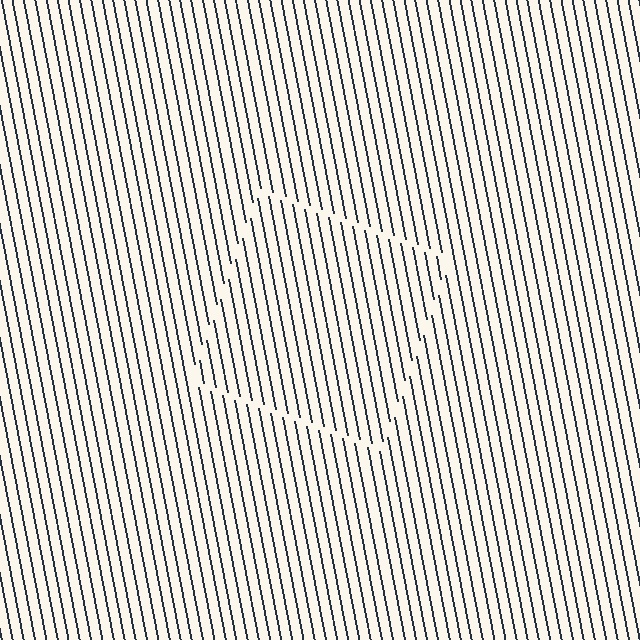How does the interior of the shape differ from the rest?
The interior of the shape contains the same grating, shifted by half a period — the contour is defined by the phase discontinuity where line-ends from the inner and outer gratings abut.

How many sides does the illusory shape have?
4 sides — the line-ends trace a square.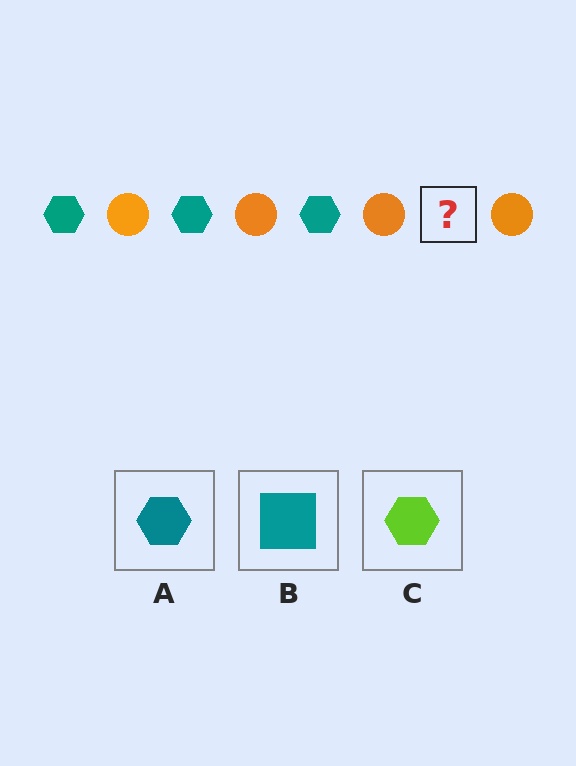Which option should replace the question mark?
Option A.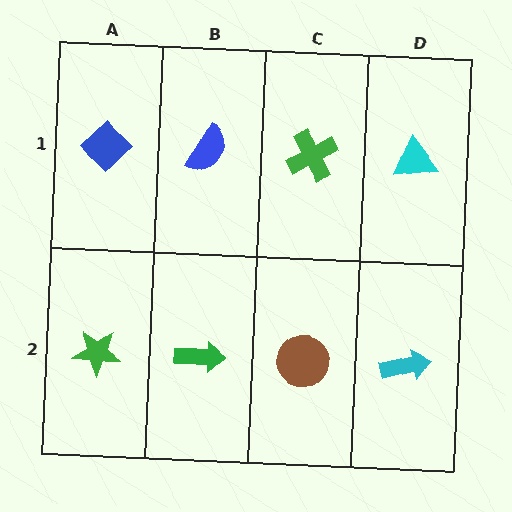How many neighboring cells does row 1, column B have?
3.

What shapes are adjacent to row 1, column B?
A green arrow (row 2, column B), a blue diamond (row 1, column A), a green cross (row 1, column C).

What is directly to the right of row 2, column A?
A green arrow.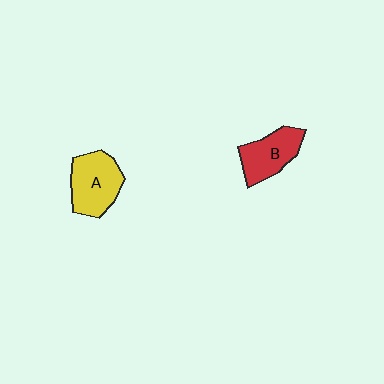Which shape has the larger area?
Shape A (yellow).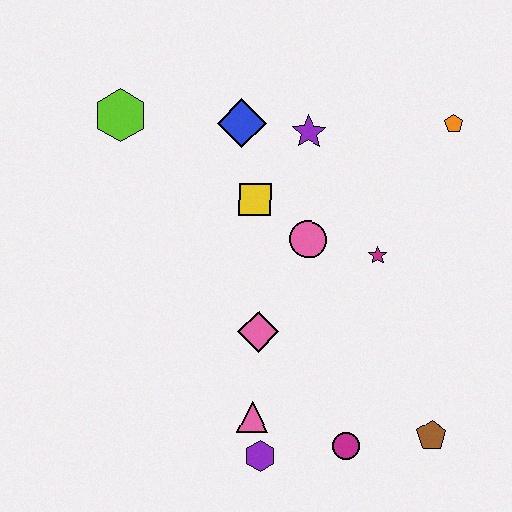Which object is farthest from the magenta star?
The lime hexagon is farthest from the magenta star.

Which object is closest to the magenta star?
The pink circle is closest to the magenta star.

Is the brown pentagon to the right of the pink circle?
Yes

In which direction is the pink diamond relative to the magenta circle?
The pink diamond is above the magenta circle.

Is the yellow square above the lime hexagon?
No